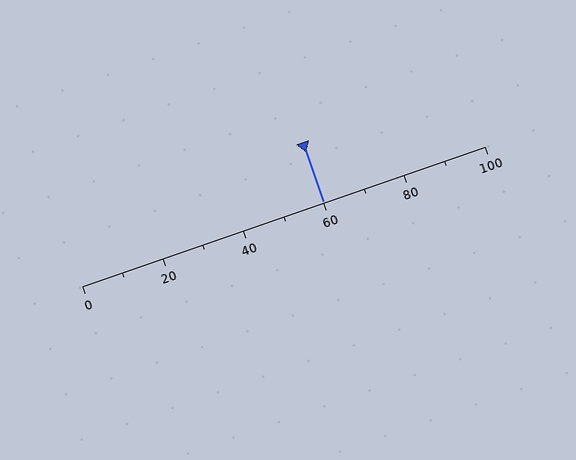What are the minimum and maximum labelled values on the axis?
The axis runs from 0 to 100.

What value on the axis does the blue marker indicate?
The marker indicates approximately 60.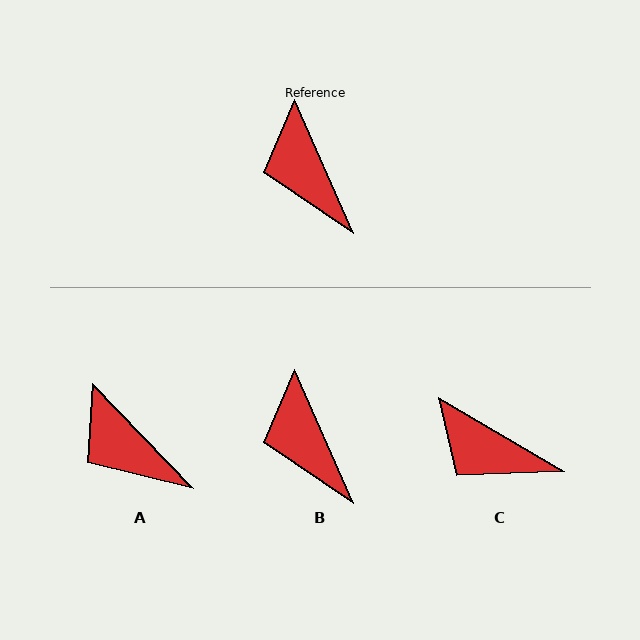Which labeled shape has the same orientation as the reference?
B.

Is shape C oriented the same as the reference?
No, it is off by about 36 degrees.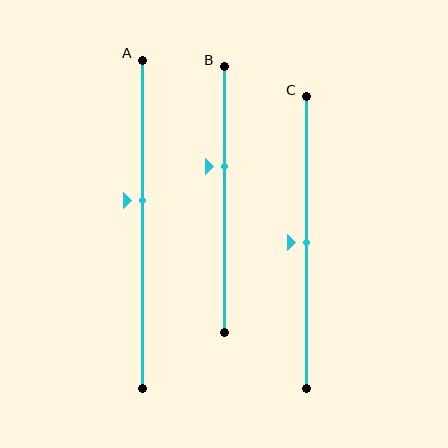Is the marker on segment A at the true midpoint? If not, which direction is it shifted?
No, the marker on segment A is shifted upward by about 7% of the segment length.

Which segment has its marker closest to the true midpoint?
Segment C has its marker closest to the true midpoint.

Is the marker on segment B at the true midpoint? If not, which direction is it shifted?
No, the marker on segment B is shifted upward by about 12% of the segment length.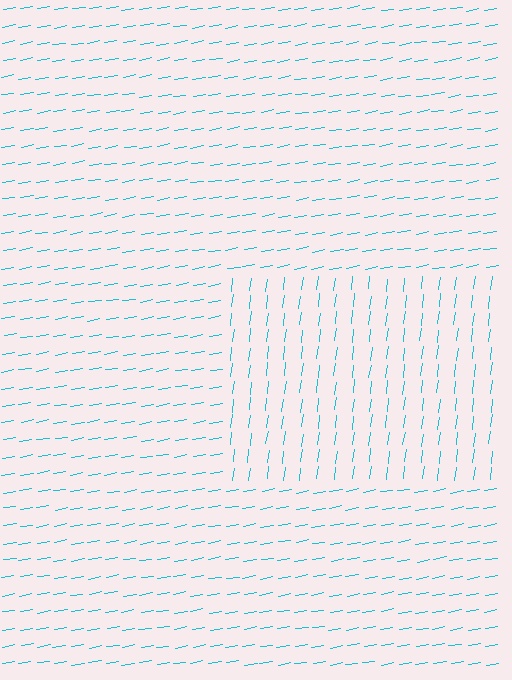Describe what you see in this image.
The image is filled with small cyan line segments. A rectangle region in the image has lines oriented differently from the surrounding lines, creating a visible texture boundary.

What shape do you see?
I see a rectangle.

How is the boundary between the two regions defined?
The boundary is defined purely by a change in line orientation (approximately 73 degrees difference). All lines are the same color and thickness.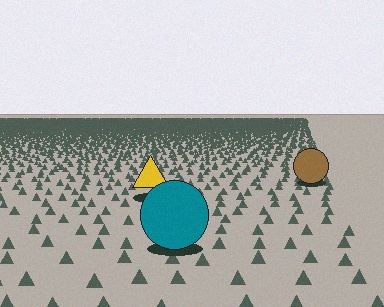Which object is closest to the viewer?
The teal circle is closest. The texture marks near it are larger and more spread out.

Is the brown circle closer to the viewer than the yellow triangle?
No. The yellow triangle is closer — you can tell from the texture gradient: the ground texture is coarser near it.